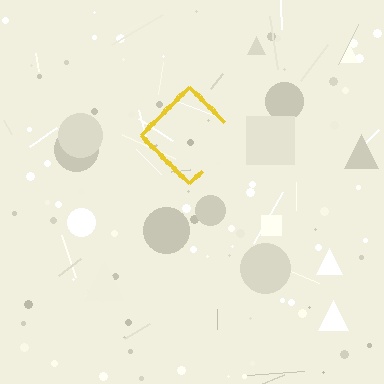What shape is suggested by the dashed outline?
The dashed outline suggests a diamond.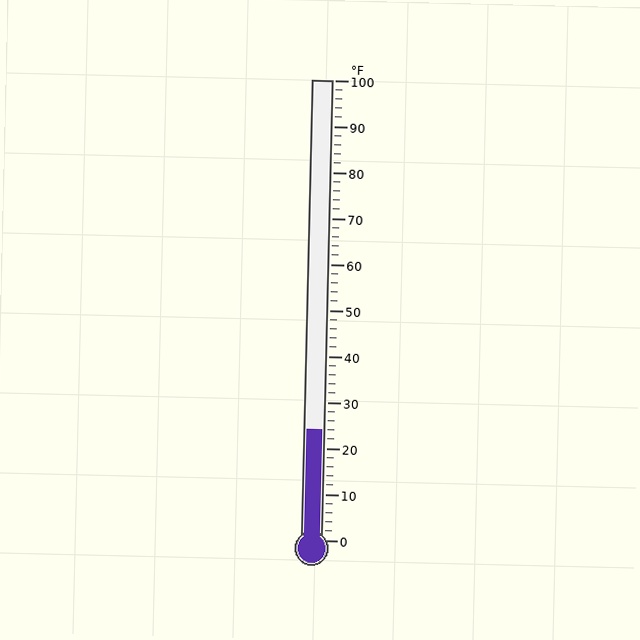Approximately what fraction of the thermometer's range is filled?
The thermometer is filled to approximately 25% of its range.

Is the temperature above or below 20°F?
The temperature is above 20°F.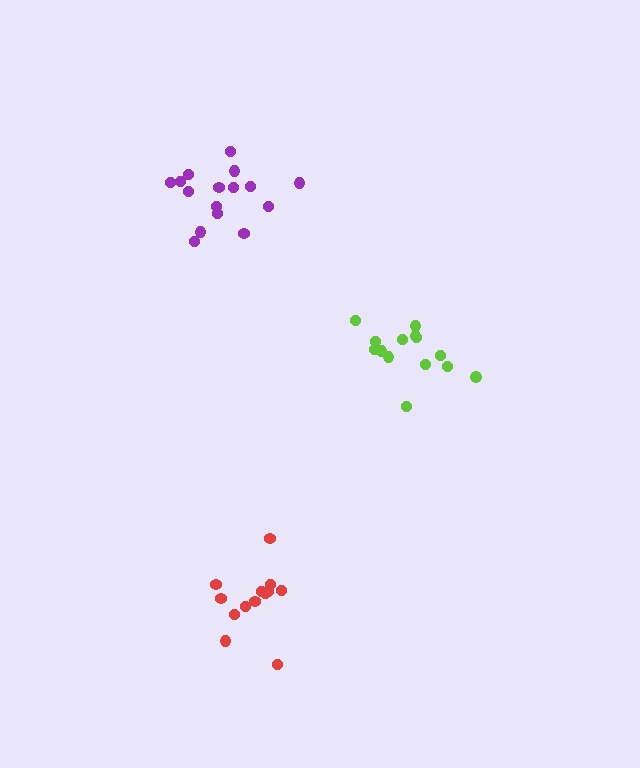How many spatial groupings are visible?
There are 3 spatial groupings.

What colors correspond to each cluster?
The clusters are colored: purple, lime, red.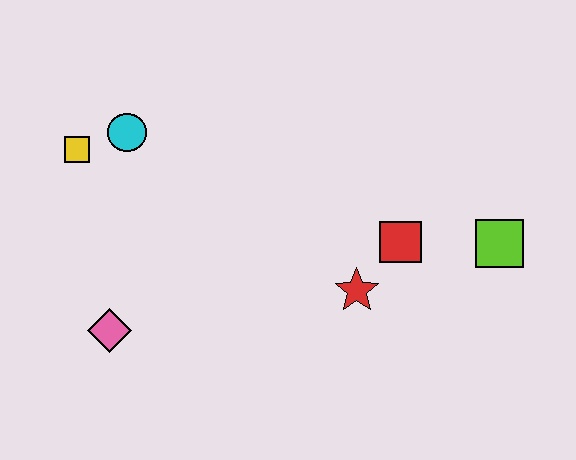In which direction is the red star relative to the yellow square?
The red star is to the right of the yellow square.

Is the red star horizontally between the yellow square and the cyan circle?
No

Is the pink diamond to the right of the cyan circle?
No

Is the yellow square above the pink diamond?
Yes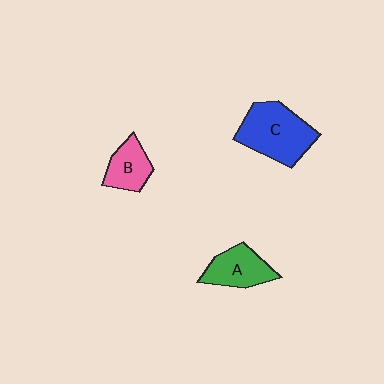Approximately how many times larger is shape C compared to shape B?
Approximately 1.9 times.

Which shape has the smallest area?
Shape B (pink).